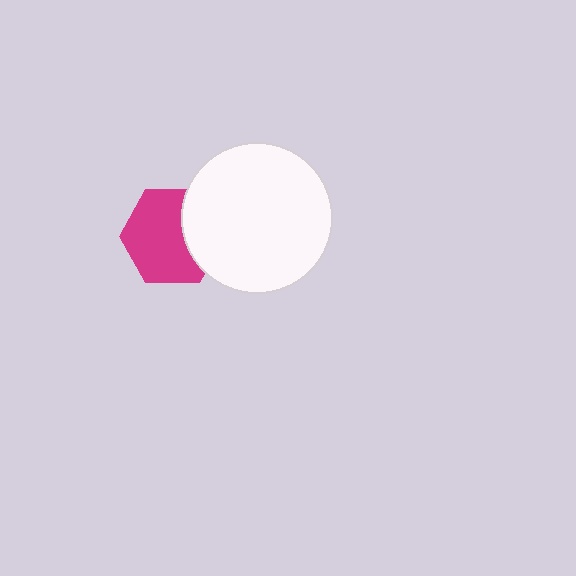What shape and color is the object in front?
The object in front is a white circle.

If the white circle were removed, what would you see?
You would see the complete magenta hexagon.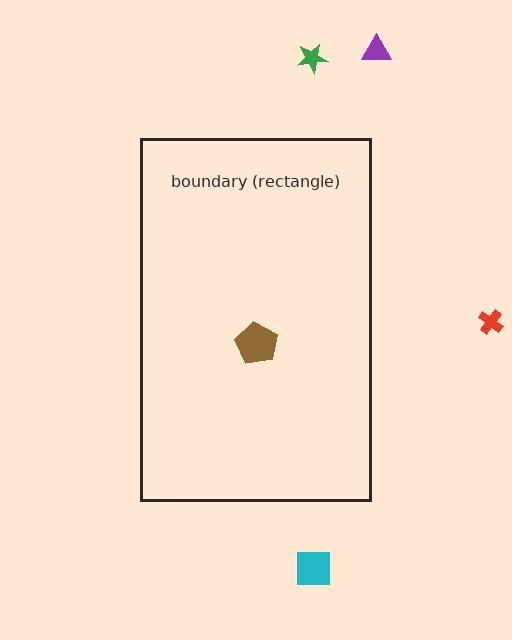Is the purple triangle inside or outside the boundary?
Outside.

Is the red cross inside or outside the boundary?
Outside.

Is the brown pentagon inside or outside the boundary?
Inside.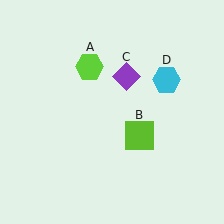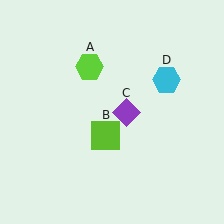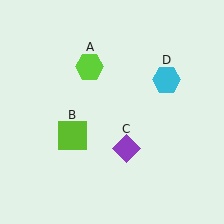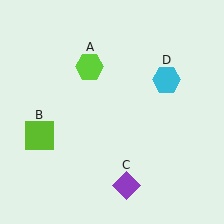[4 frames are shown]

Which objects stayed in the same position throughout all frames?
Lime hexagon (object A) and cyan hexagon (object D) remained stationary.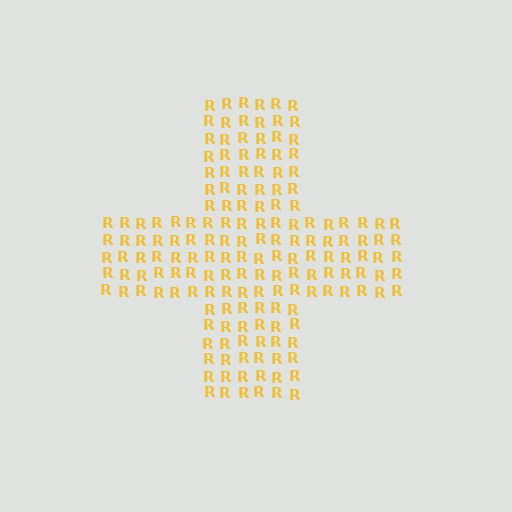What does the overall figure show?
The overall figure shows a cross.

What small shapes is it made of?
It is made of small letter R's.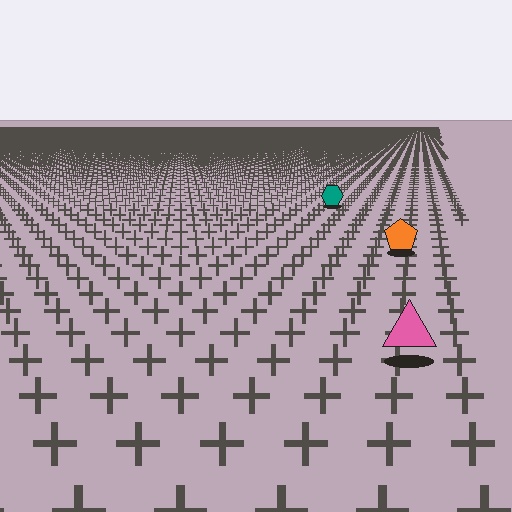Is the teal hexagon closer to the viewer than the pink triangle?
No. The pink triangle is closer — you can tell from the texture gradient: the ground texture is coarser near it.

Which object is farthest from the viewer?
The teal hexagon is farthest from the viewer. It appears smaller and the ground texture around it is denser.